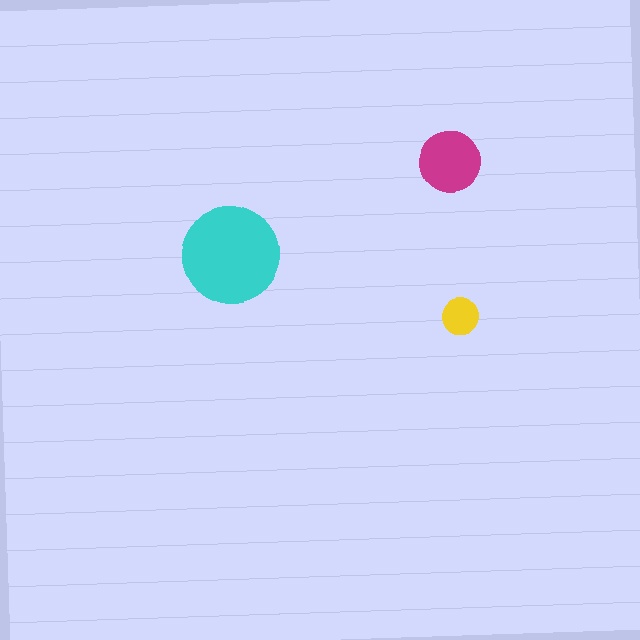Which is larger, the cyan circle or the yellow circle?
The cyan one.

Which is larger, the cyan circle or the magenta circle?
The cyan one.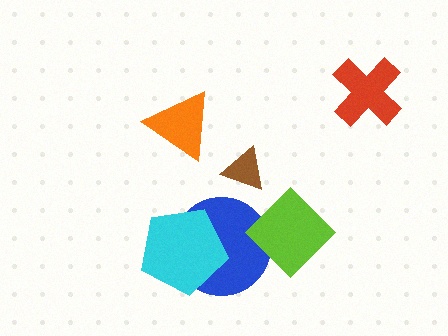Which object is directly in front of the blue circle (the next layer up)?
The cyan pentagon is directly in front of the blue circle.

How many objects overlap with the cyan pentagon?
1 object overlaps with the cyan pentagon.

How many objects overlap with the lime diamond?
1 object overlaps with the lime diamond.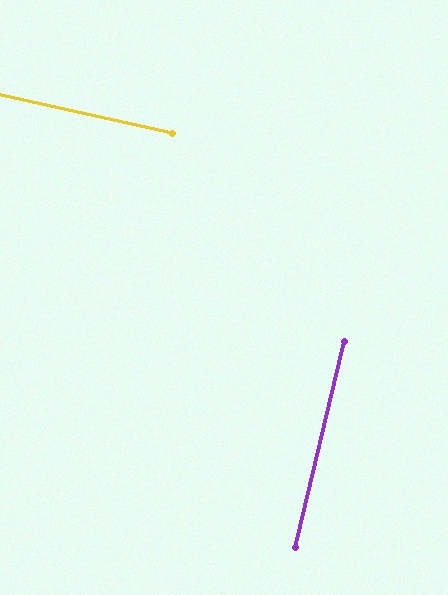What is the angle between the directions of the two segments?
Approximately 89 degrees.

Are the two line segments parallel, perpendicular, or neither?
Perpendicular — they meet at approximately 89°.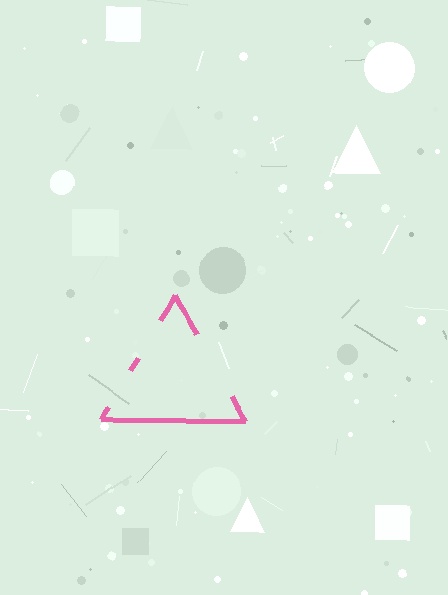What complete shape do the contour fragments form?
The contour fragments form a triangle.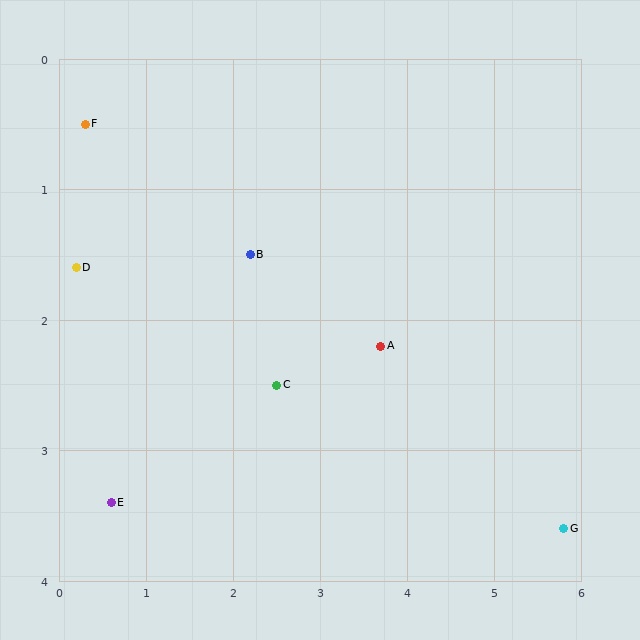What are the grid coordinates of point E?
Point E is at approximately (0.6, 3.4).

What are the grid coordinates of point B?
Point B is at approximately (2.2, 1.5).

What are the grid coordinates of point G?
Point G is at approximately (5.8, 3.6).